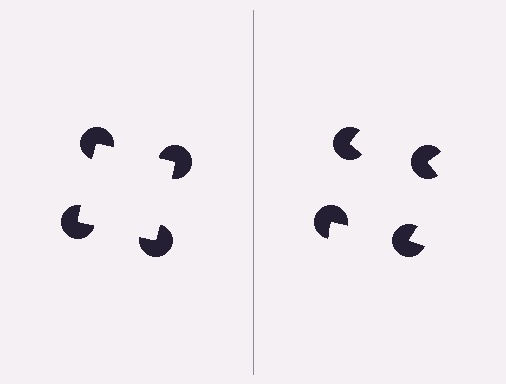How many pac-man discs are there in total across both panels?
8 — 4 on each side.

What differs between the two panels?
The pac-man discs are positioned identically on both sides; only the wedge orientations differ. On the left they align to a square; on the right they are misaligned.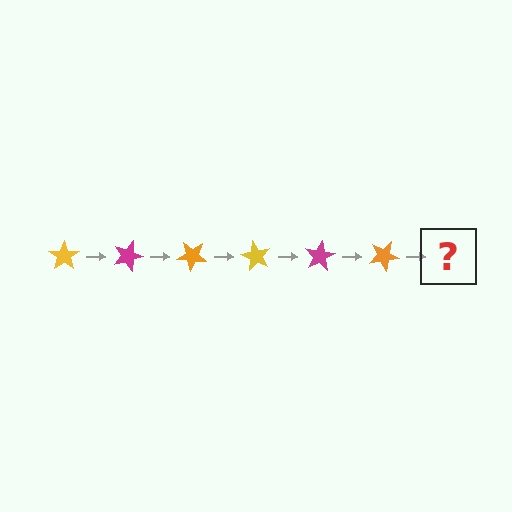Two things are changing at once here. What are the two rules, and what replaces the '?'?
The two rules are that it rotates 20 degrees each step and the color cycles through yellow, magenta, and orange. The '?' should be a yellow star, rotated 120 degrees from the start.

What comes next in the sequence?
The next element should be a yellow star, rotated 120 degrees from the start.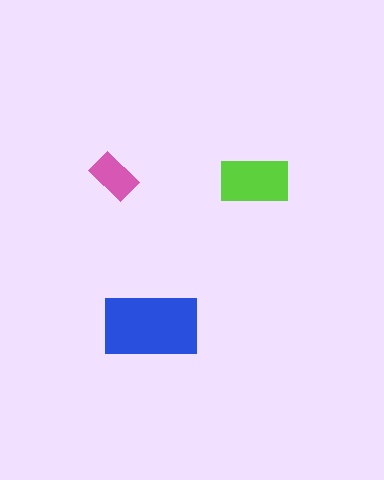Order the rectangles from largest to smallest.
the blue one, the lime one, the pink one.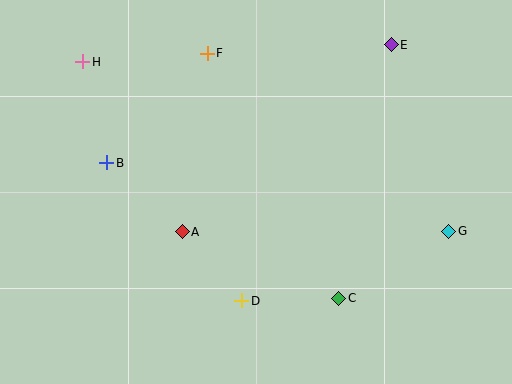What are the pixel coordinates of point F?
Point F is at (207, 53).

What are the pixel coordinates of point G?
Point G is at (449, 231).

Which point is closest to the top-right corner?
Point E is closest to the top-right corner.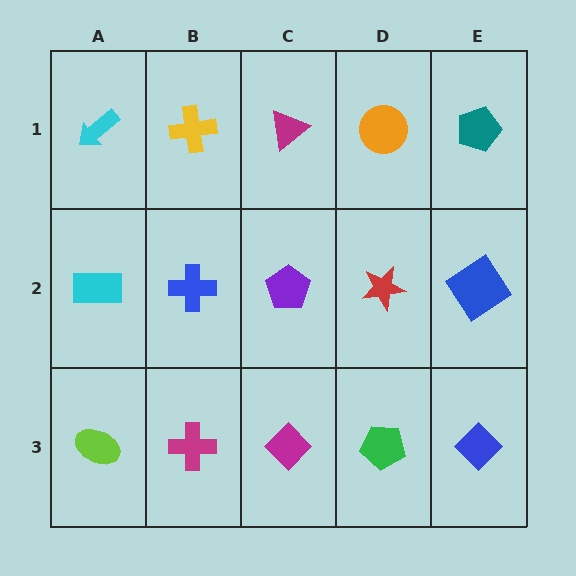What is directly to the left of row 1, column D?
A magenta triangle.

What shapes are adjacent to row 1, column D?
A red star (row 2, column D), a magenta triangle (row 1, column C), a teal pentagon (row 1, column E).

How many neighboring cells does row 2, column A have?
3.